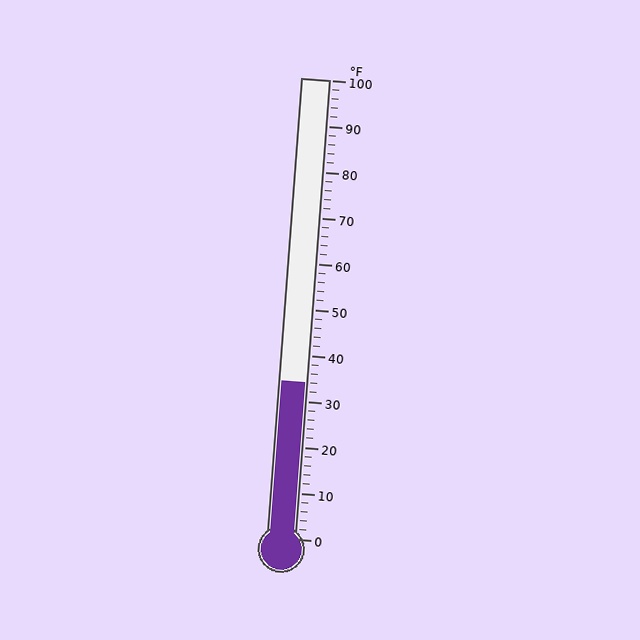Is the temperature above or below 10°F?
The temperature is above 10°F.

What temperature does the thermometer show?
The thermometer shows approximately 34°F.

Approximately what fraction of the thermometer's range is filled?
The thermometer is filled to approximately 35% of its range.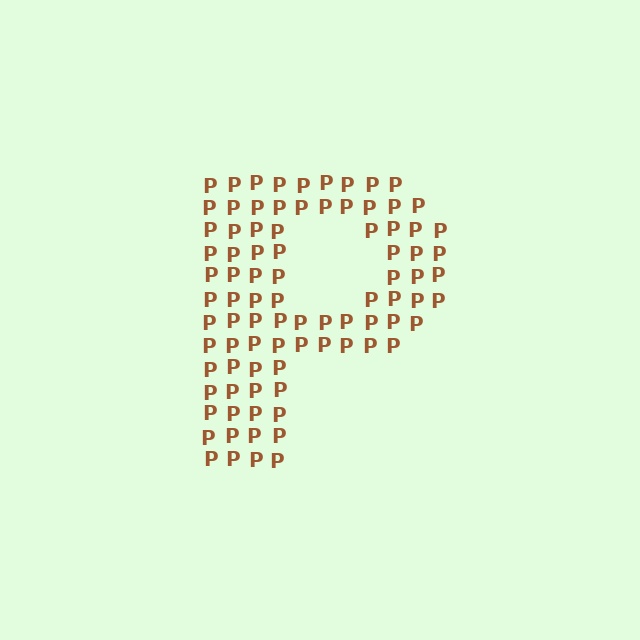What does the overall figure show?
The overall figure shows the letter P.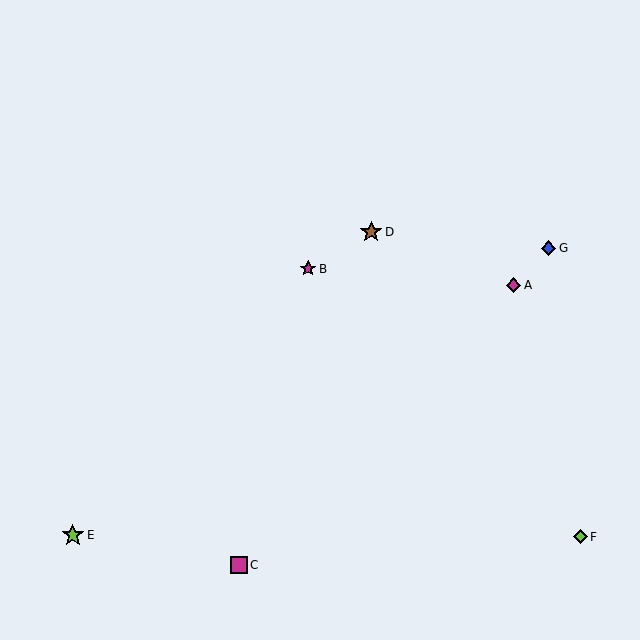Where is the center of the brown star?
The center of the brown star is at (371, 232).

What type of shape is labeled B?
Shape B is a magenta star.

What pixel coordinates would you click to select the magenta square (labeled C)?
Click at (239, 565) to select the magenta square C.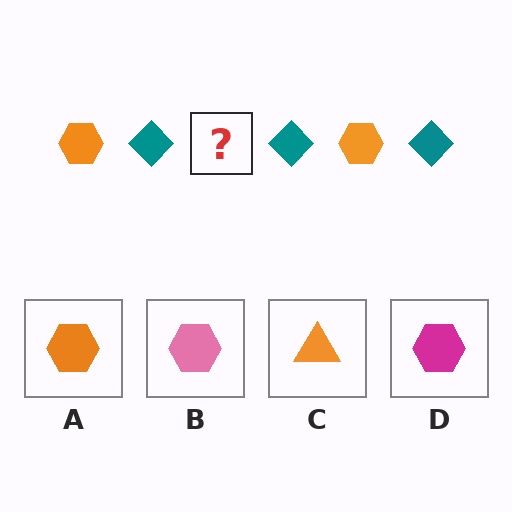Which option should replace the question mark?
Option A.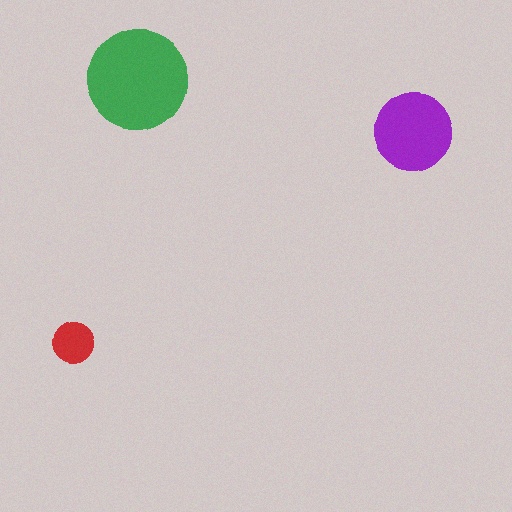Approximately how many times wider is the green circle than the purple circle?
About 1.5 times wider.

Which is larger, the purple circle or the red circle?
The purple one.